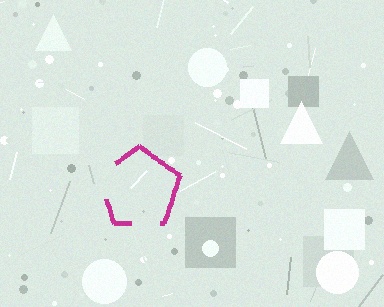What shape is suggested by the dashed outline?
The dashed outline suggests a pentagon.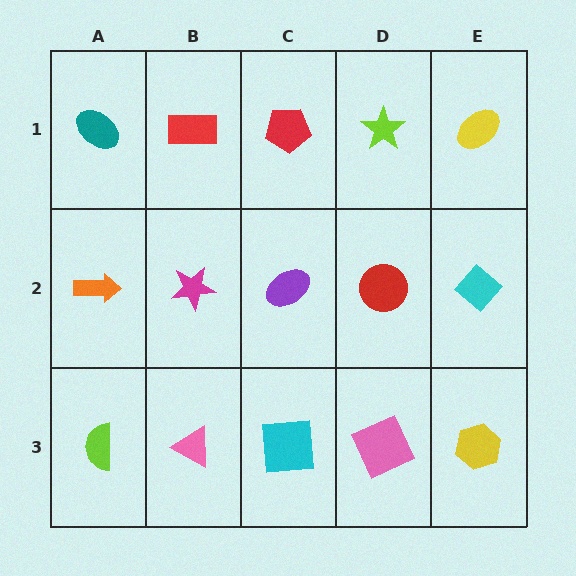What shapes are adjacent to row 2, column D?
A lime star (row 1, column D), a pink square (row 3, column D), a purple ellipse (row 2, column C), a cyan diamond (row 2, column E).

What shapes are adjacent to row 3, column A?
An orange arrow (row 2, column A), a pink triangle (row 3, column B).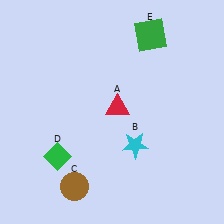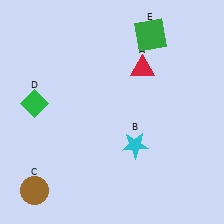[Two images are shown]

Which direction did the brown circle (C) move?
The brown circle (C) moved left.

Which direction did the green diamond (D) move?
The green diamond (D) moved up.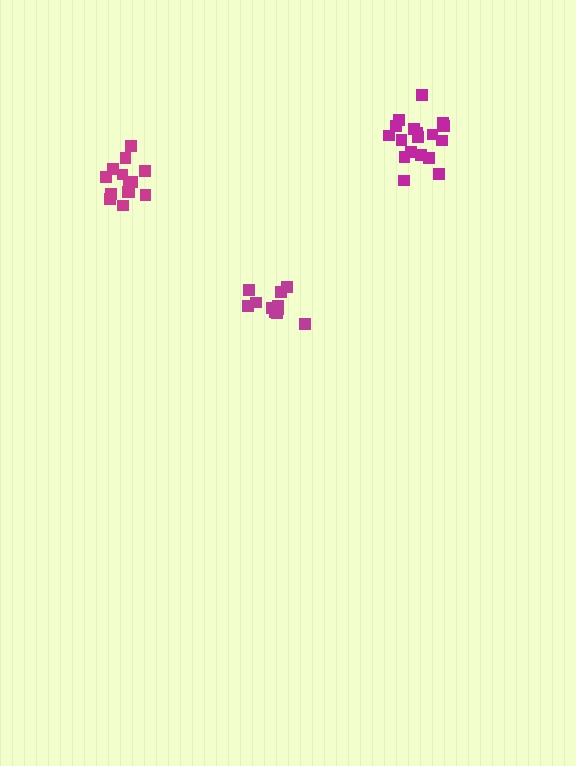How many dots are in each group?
Group 1: 12 dots, Group 2: 18 dots, Group 3: 14 dots (44 total).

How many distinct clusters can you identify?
There are 3 distinct clusters.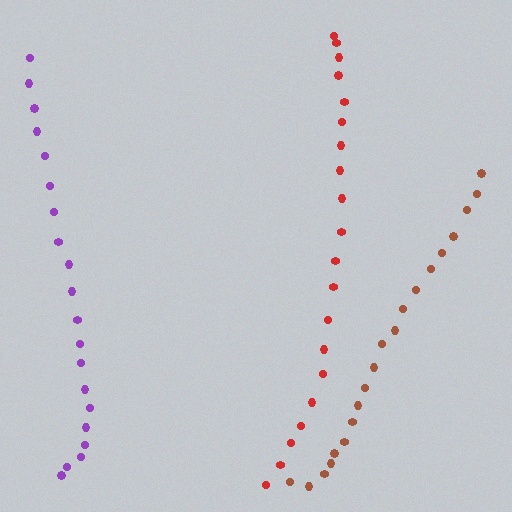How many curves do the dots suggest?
There are 3 distinct paths.